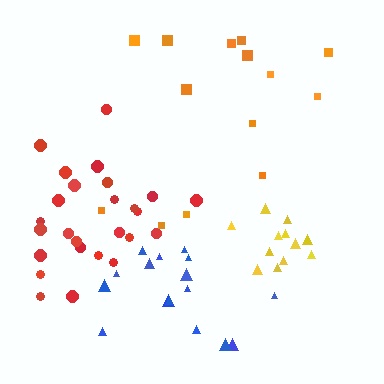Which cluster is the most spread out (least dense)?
Orange.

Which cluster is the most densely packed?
Yellow.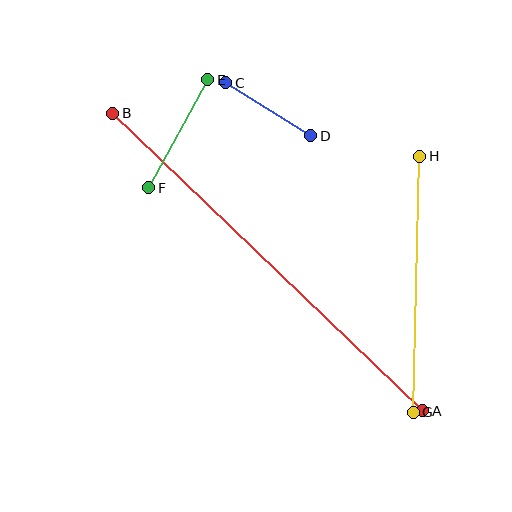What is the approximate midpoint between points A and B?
The midpoint is at approximately (268, 262) pixels.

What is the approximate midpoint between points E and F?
The midpoint is at approximately (178, 134) pixels.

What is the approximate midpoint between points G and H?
The midpoint is at approximately (416, 284) pixels.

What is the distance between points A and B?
The distance is approximately 430 pixels.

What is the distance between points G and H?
The distance is approximately 256 pixels.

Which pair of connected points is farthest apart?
Points A and B are farthest apart.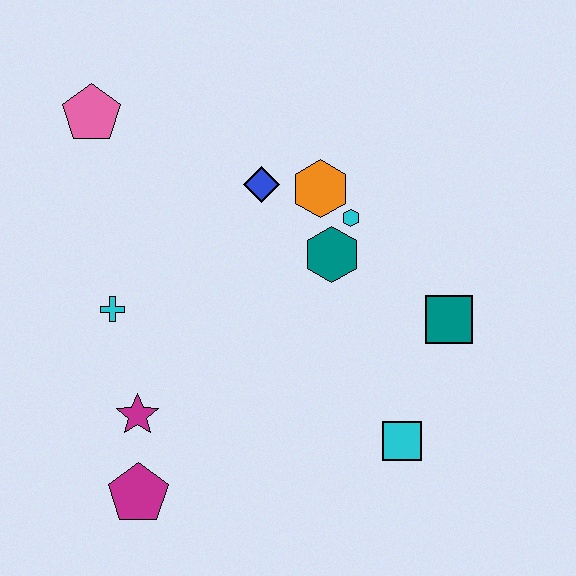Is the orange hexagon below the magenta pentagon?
No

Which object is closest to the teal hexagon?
The cyan hexagon is closest to the teal hexagon.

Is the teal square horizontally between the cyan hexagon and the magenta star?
No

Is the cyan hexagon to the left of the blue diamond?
No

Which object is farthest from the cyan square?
The pink pentagon is farthest from the cyan square.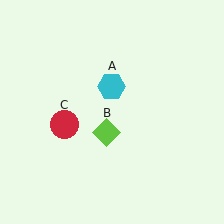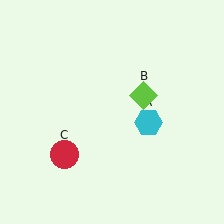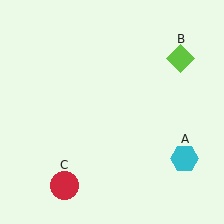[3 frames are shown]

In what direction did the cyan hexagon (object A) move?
The cyan hexagon (object A) moved down and to the right.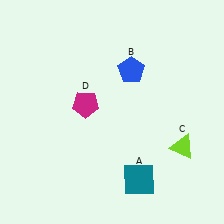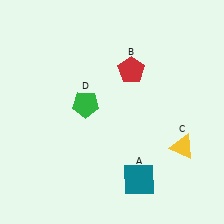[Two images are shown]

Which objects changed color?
B changed from blue to red. C changed from lime to yellow. D changed from magenta to green.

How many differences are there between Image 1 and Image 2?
There are 3 differences between the two images.